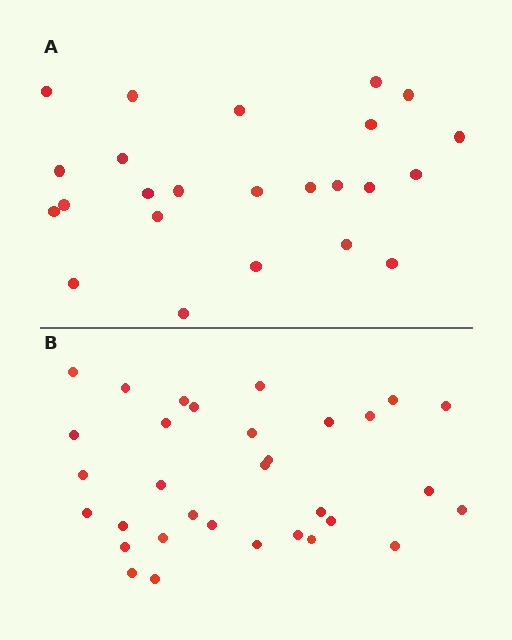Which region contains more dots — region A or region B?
Region B (the bottom region) has more dots.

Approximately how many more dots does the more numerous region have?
Region B has roughly 8 or so more dots than region A.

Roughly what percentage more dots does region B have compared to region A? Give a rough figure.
About 35% more.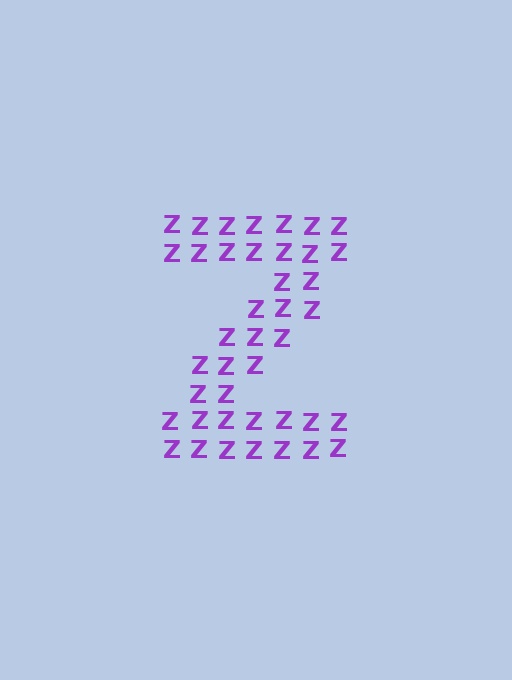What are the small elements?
The small elements are letter Z's.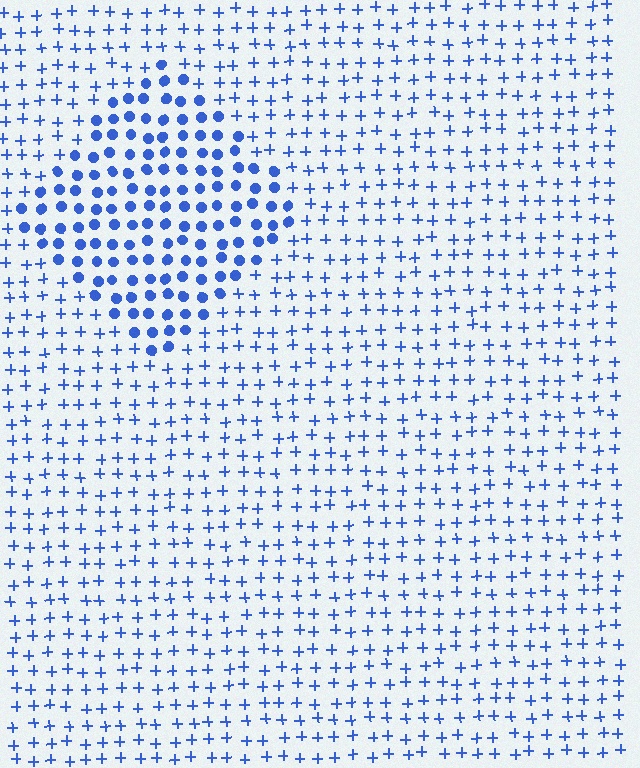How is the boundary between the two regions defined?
The boundary is defined by a change in element shape: circles inside vs. plus signs outside. All elements share the same color and spacing.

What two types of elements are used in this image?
The image uses circles inside the diamond region and plus signs outside it.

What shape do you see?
I see a diamond.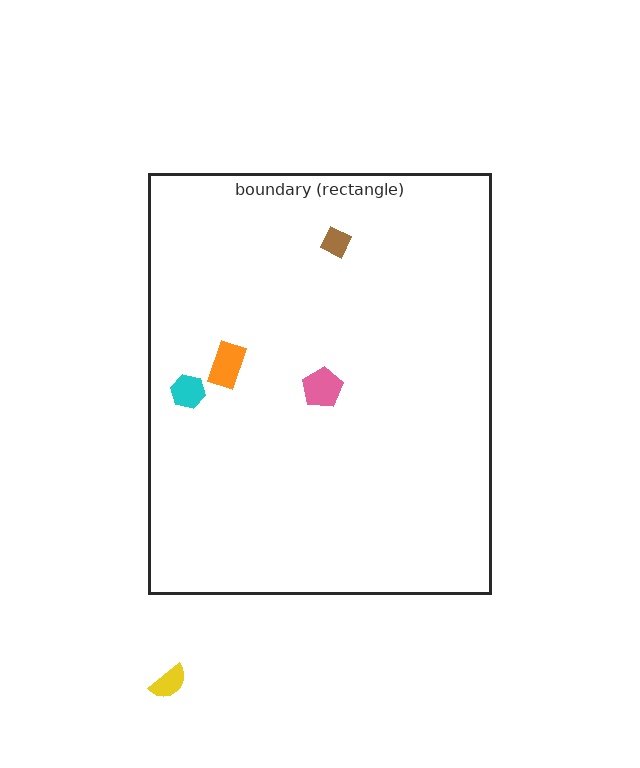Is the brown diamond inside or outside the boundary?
Inside.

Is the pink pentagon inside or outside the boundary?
Inside.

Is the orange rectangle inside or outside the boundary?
Inside.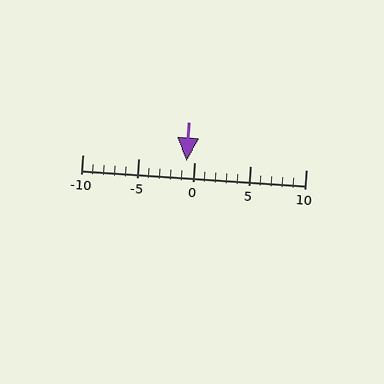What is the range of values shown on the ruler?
The ruler shows values from -10 to 10.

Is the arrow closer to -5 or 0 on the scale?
The arrow is closer to 0.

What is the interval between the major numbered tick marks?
The major tick marks are spaced 5 units apart.